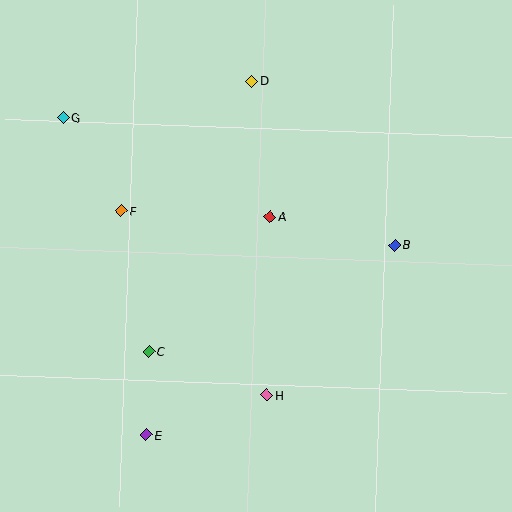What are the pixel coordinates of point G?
Point G is at (63, 118).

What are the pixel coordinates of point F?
Point F is at (121, 211).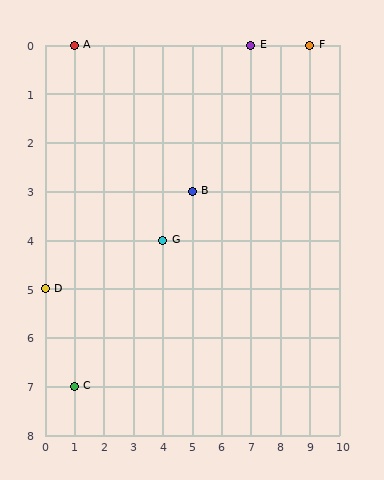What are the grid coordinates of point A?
Point A is at grid coordinates (1, 0).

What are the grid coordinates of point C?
Point C is at grid coordinates (1, 7).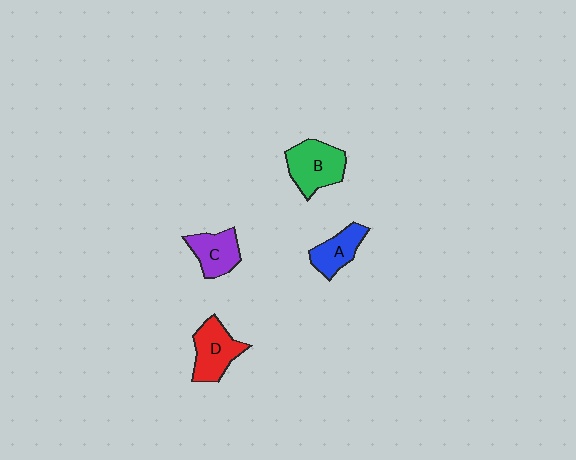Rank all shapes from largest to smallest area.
From largest to smallest: B (green), D (red), C (purple), A (blue).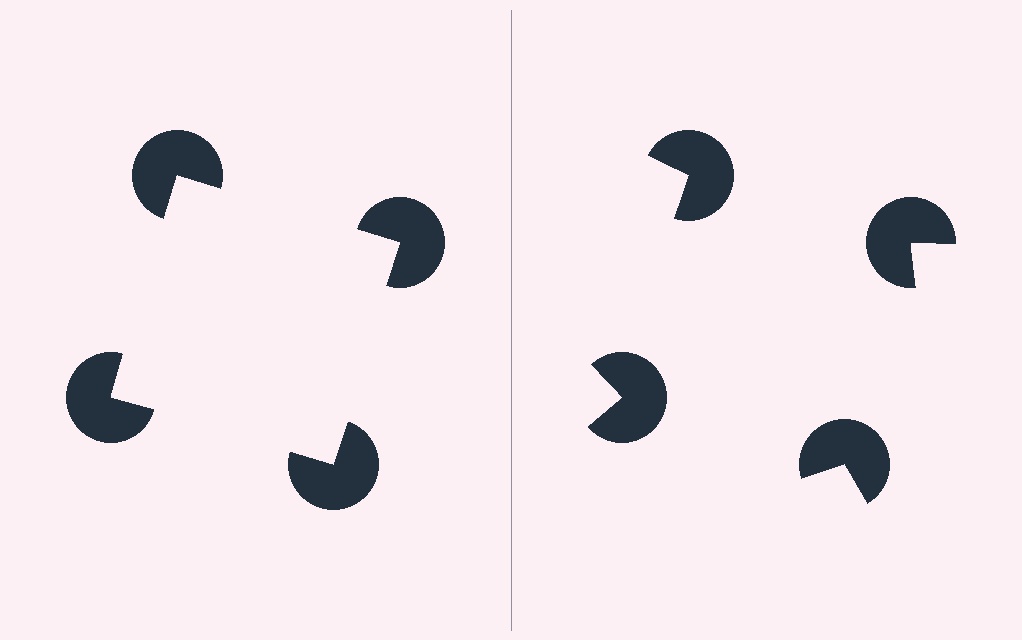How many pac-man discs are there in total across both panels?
8 — 4 on each side.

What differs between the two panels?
The pac-man discs are positioned identically on both sides; only the wedge orientations differ. On the left they align to a square; on the right they are misaligned.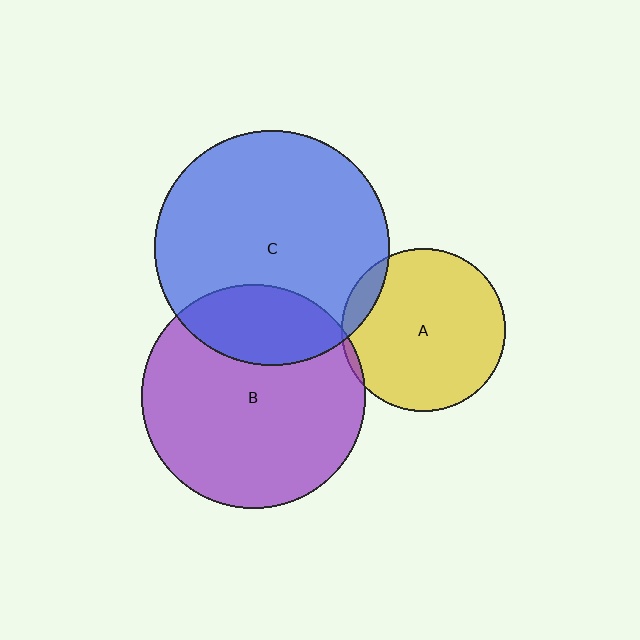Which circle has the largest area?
Circle C (blue).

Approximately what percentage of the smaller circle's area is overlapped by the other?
Approximately 25%.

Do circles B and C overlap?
Yes.